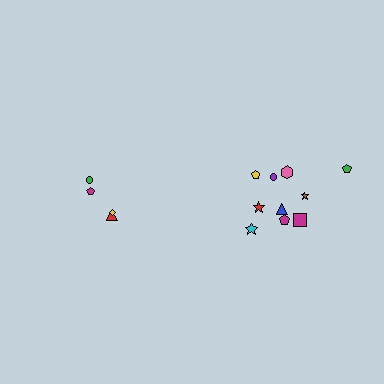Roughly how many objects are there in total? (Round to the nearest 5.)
Roughly 15 objects in total.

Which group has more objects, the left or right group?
The right group.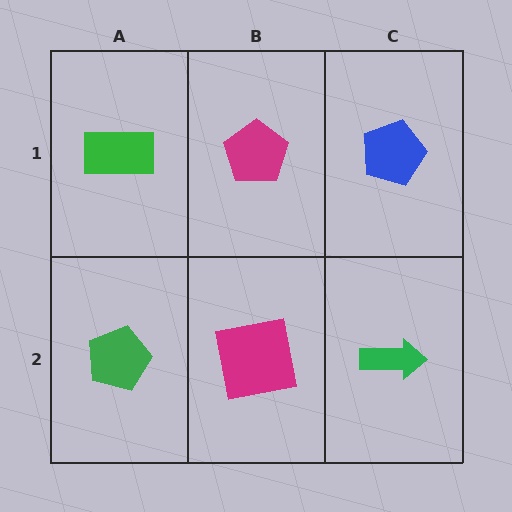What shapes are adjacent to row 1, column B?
A magenta square (row 2, column B), a green rectangle (row 1, column A), a blue pentagon (row 1, column C).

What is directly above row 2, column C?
A blue pentagon.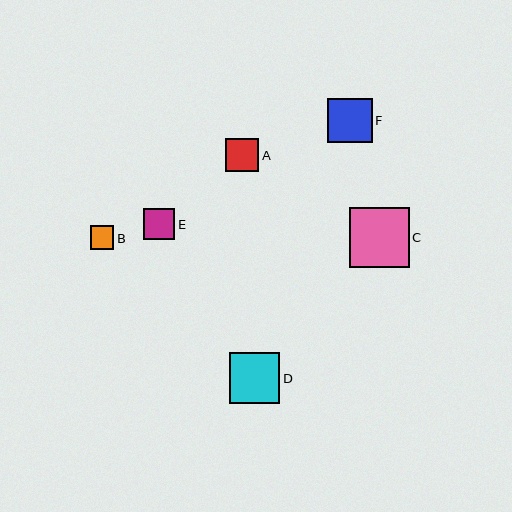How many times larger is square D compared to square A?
Square D is approximately 1.6 times the size of square A.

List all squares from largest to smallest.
From largest to smallest: C, D, F, A, E, B.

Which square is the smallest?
Square B is the smallest with a size of approximately 24 pixels.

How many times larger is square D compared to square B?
Square D is approximately 2.1 times the size of square B.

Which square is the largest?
Square C is the largest with a size of approximately 59 pixels.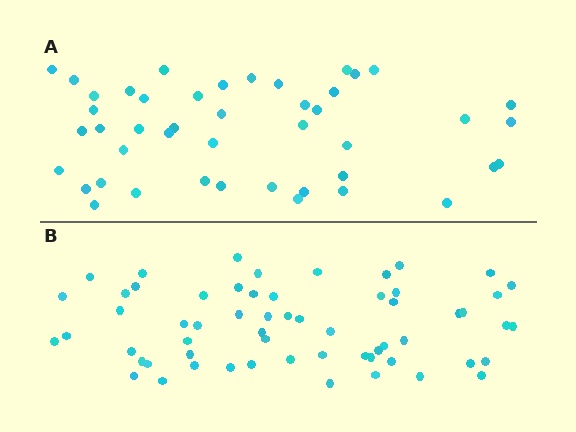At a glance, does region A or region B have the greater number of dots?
Region B (the bottom region) has more dots.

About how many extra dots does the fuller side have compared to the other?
Region B has approximately 15 more dots than region A.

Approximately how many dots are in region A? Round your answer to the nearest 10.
About 40 dots. (The exact count is 45, which rounds to 40.)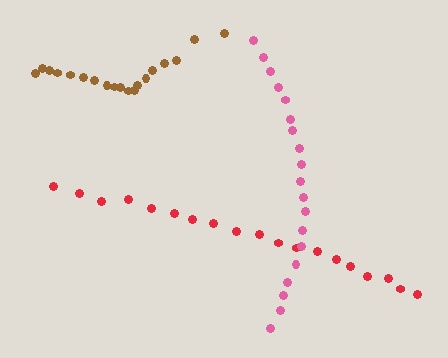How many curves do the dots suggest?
There are 3 distinct paths.